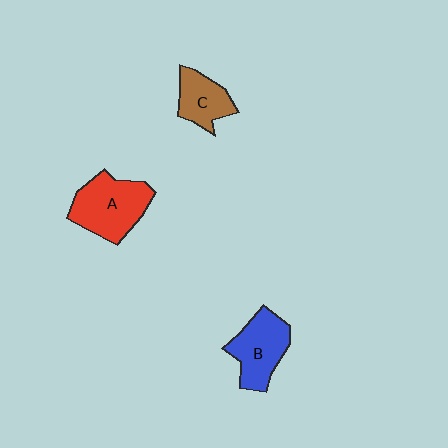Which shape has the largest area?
Shape A (red).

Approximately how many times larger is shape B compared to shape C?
Approximately 1.4 times.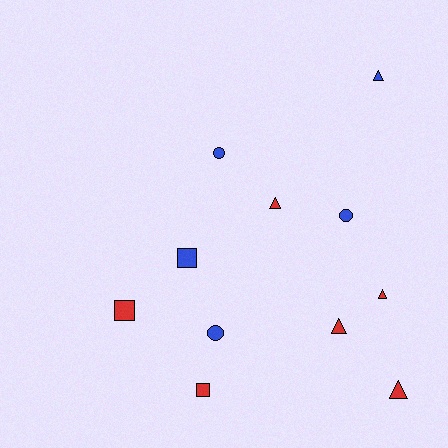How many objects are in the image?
There are 11 objects.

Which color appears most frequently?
Red, with 6 objects.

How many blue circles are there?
There are 3 blue circles.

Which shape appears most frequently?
Triangle, with 5 objects.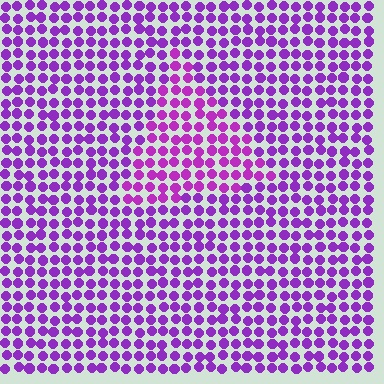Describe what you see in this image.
The image is filled with small purple elements in a uniform arrangement. A triangle-shaped region is visible where the elements are tinted to a slightly different hue, forming a subtle color boundary.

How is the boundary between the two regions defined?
The boundary is defined purely by a slight shift in hue (about 18 degrees). Spacing, size, and orientation are identical on both sides.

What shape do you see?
I see a triangle.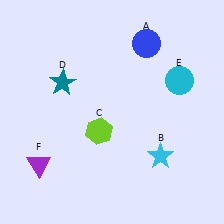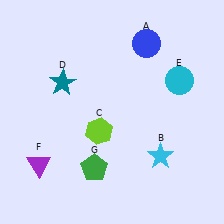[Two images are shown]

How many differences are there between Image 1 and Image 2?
There is 1 difference between the two images.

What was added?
A green pentagon (G) was added in Image 2.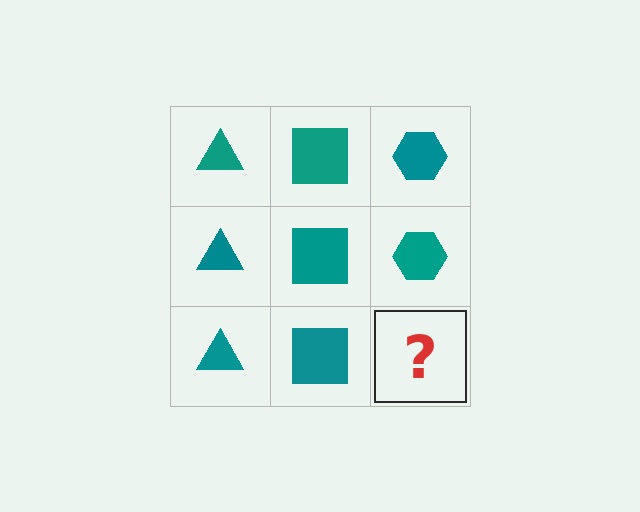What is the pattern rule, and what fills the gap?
The rule is that each column has a consistent shape. The gap should be filled with a teal hexagon.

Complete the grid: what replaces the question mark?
The question mark should be replaced with a teal hexagon.